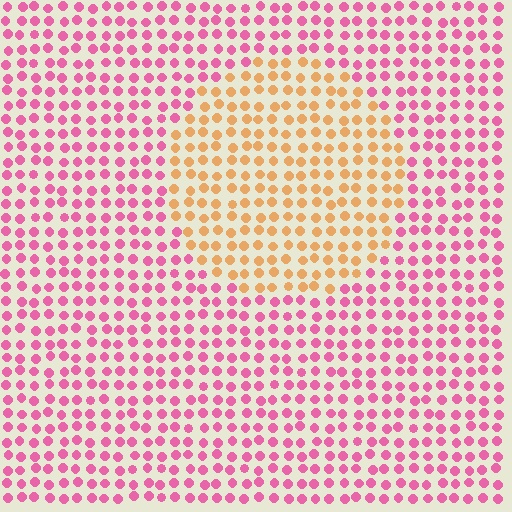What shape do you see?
I see a circle.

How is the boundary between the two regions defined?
The boundary is defined purely by a slight shift in hue (about 62 degrees). Spacing, size, and orientation are identical on both sides.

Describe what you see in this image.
The image is filled with small pink elements in a uniform arrangement. A circle-shaped region is visible where the elements are tinted to a slightly different hue, forming a subtle color boundary.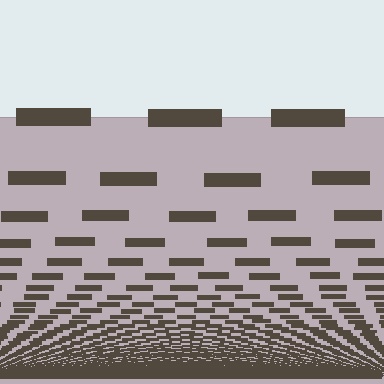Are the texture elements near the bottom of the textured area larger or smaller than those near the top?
Smaller. The gradient is inverted — elements near the bottom are smaller and denser.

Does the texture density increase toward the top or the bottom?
Density increases toward the bottom.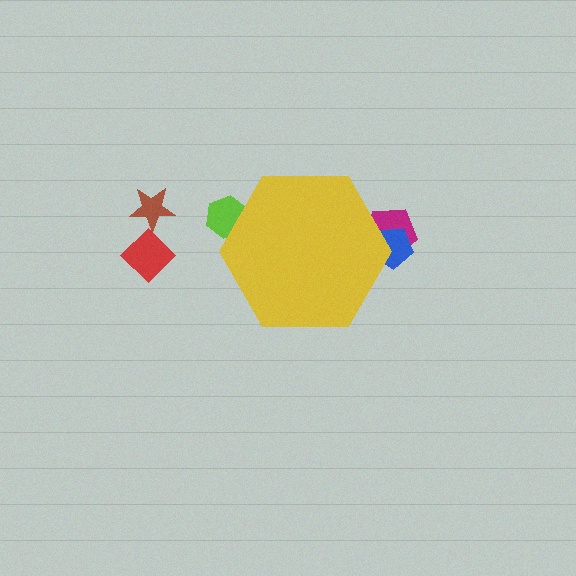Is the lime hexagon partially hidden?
Yes, the lime hexagon is partially hidden behind the yellow hexagon.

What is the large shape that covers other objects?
A yellow hexagon.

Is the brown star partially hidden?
No, the brown star is fully visible.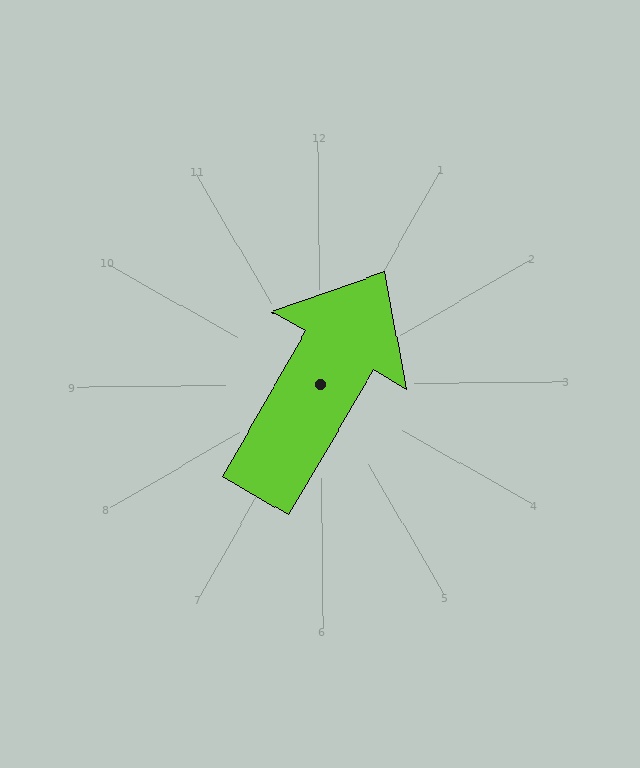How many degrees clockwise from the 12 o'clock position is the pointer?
Approximately 31 degrees.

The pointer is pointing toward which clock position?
Roughly 1 o'clock.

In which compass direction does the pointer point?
Northeast.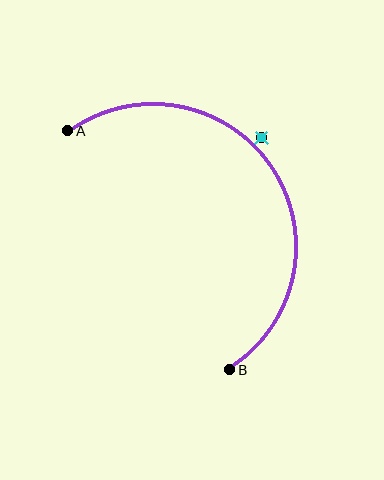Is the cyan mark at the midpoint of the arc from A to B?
No — the cyan mark does not lie on the arc at all. It sits slightly outside the curve.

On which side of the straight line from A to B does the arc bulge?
The arc bulges above and to the right of the straight line connecting A and B.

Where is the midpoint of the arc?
The arc midpoint is the point on the curve farthest from the straight line joining A and B. It sits above and to the right of that line.